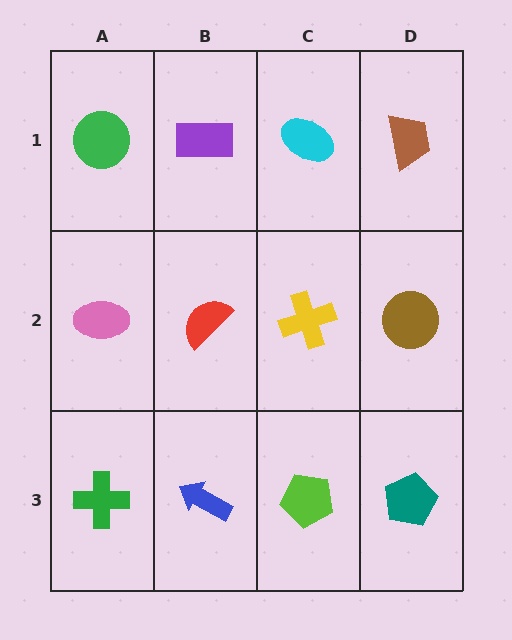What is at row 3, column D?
A teal pentagon.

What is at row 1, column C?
A cyan ellipse.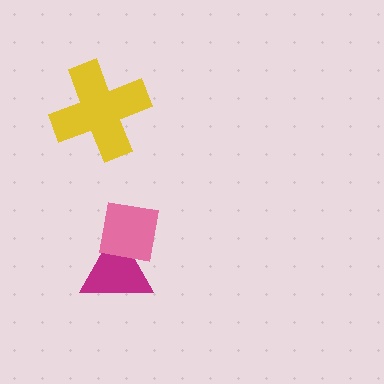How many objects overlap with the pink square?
1 object overlaps with the pink square.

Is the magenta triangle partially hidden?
Yes, it is partially covered by another shape.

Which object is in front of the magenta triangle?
The pink square is in front of the magenta triangle.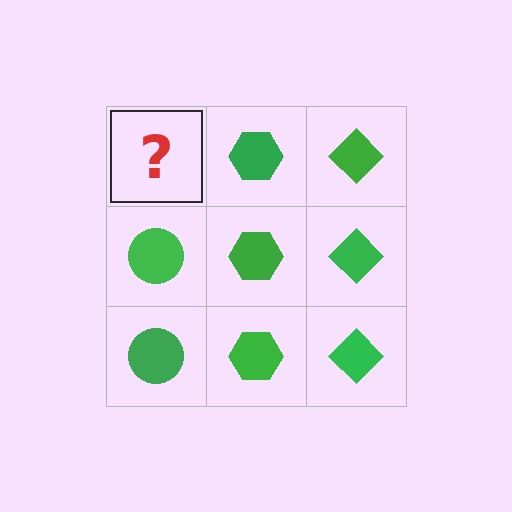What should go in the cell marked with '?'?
The missing cell should contain a green circle.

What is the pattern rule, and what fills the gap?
The rule is that each column has a consistent shape. The gap should be filled with a green circle.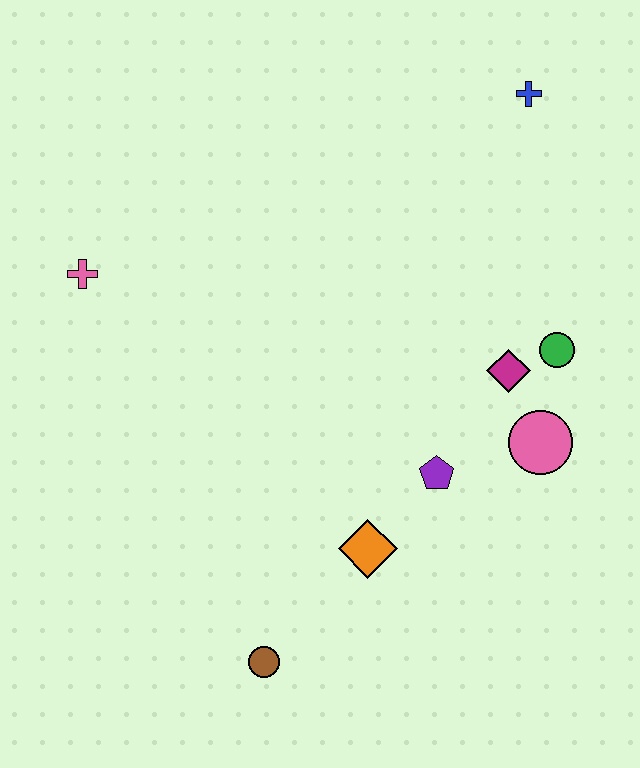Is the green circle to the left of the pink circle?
No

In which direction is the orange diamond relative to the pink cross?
The orange diamond is to the right of the pink cross.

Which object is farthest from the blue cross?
The brown circle is farthest from the blue cross.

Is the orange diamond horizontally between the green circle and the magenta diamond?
No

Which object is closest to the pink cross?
The orange diamond is closest to the pink cross.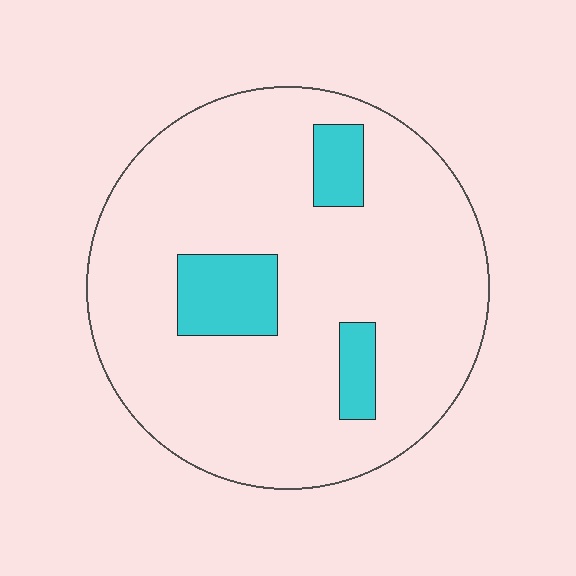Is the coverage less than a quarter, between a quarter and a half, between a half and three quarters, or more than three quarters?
Less than a quarter.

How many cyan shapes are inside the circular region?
3.